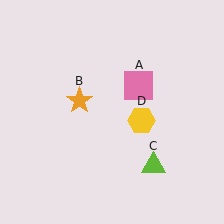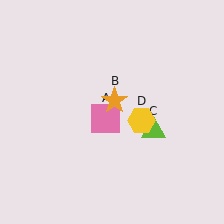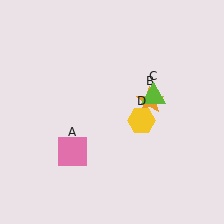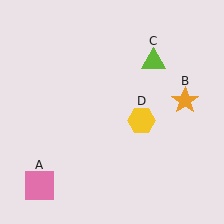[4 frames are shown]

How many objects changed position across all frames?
3 objects changed position: pink square (object A), orange star (object B), lime triangle (object C).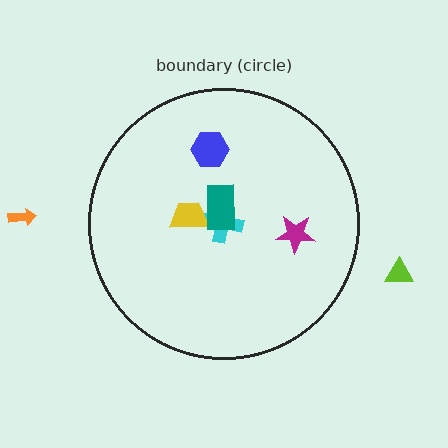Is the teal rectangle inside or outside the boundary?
Inside.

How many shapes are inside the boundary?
5 inside, 2 outside.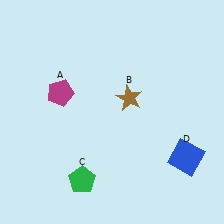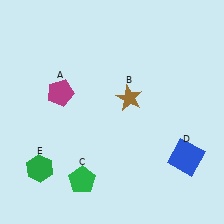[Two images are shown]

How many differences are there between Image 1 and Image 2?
There is 1 difference between the two images.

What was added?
A green hexagon (E) was added in Image 2.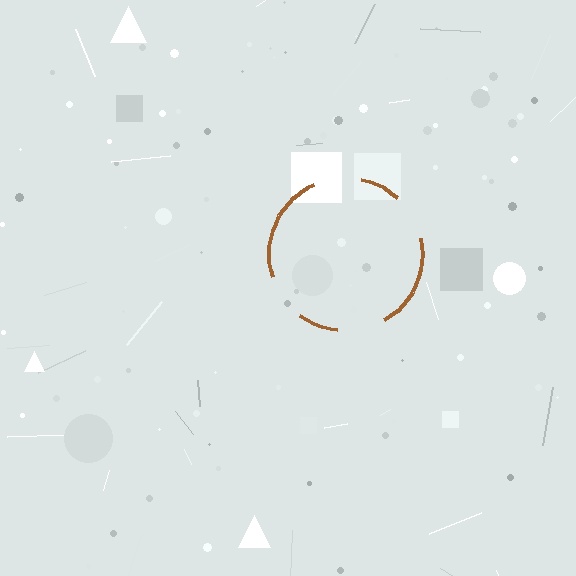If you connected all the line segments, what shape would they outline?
They would outline a circle.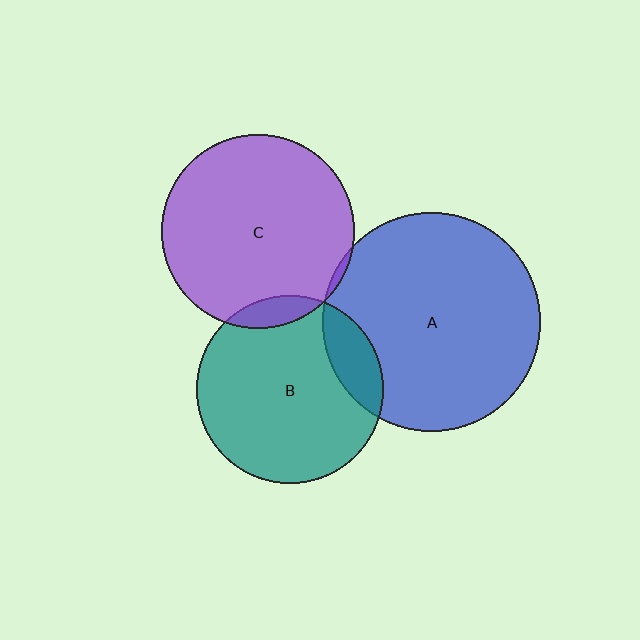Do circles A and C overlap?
Yes.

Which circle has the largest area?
Circle A (blue).